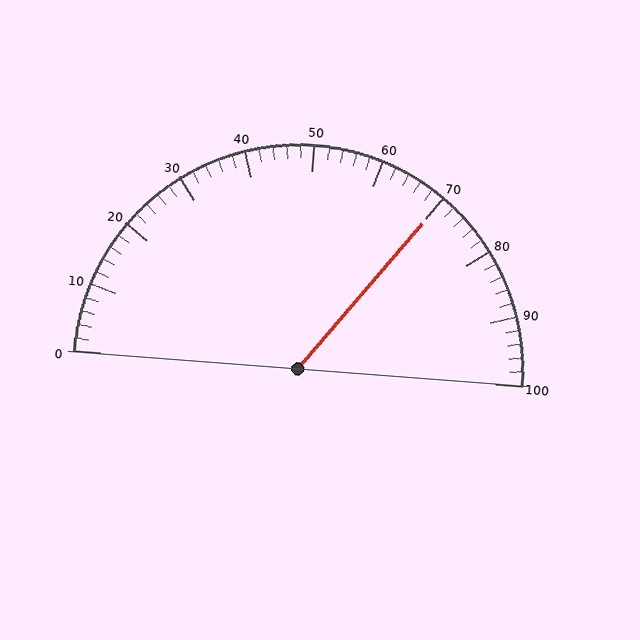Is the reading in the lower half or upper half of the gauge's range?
The reading is in the upper half of the range (0 to 100).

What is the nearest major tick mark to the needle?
The nearest major tick mark is 70.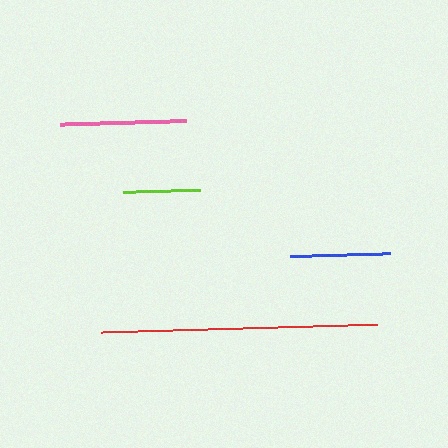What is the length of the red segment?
The red segment is approximately 276 pixels long.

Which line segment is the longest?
The red line is the longest at approximately 276 pixels.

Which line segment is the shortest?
The lime line is the shortest at approximately 77 pixels.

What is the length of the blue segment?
The blue segment is approximately 100 pixels long.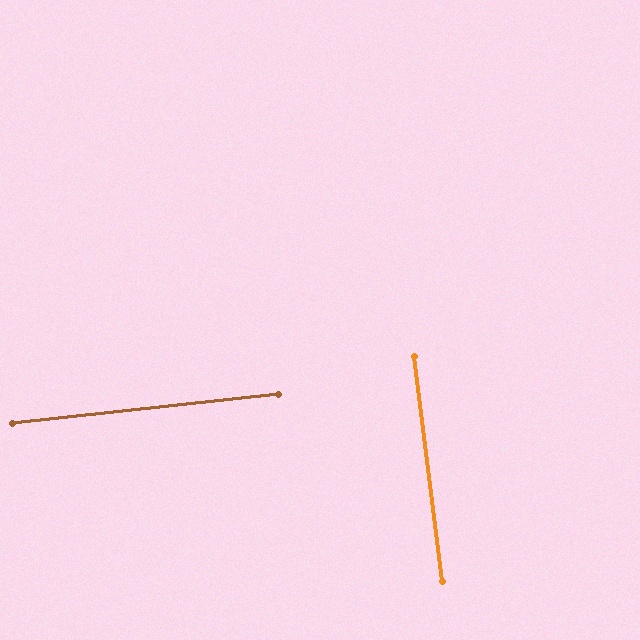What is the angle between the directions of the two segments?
Approximately 89 degrees.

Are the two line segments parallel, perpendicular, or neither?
Perpendicular — they meet at approximately 89°.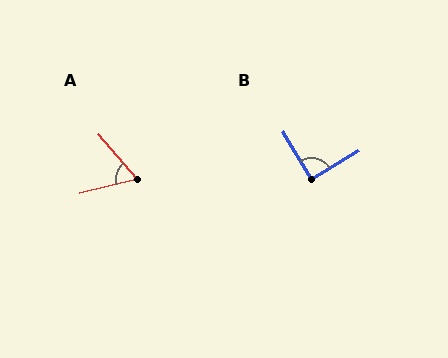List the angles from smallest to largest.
A (63°), B (89°).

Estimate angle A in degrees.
Approximately 63 degrees.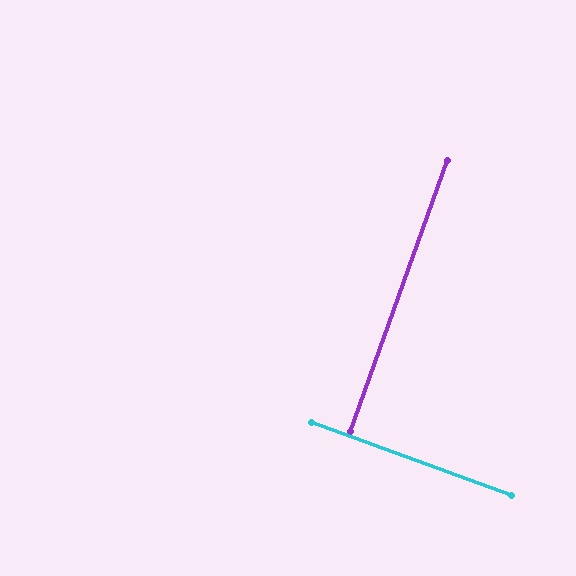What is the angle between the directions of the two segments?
Approximately 90 degrees.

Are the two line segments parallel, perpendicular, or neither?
Perpendicular — they meet at approximately 90°.